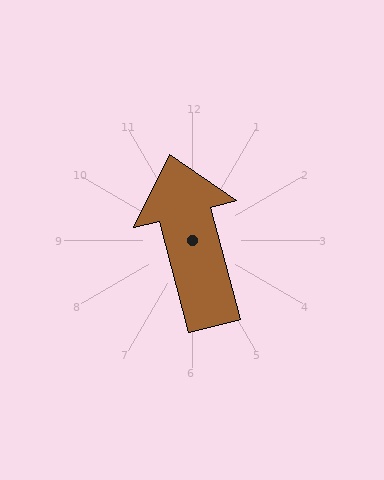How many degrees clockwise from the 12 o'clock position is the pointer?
Approximately 345 degrees.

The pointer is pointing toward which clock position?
Roughly 12 o'clock.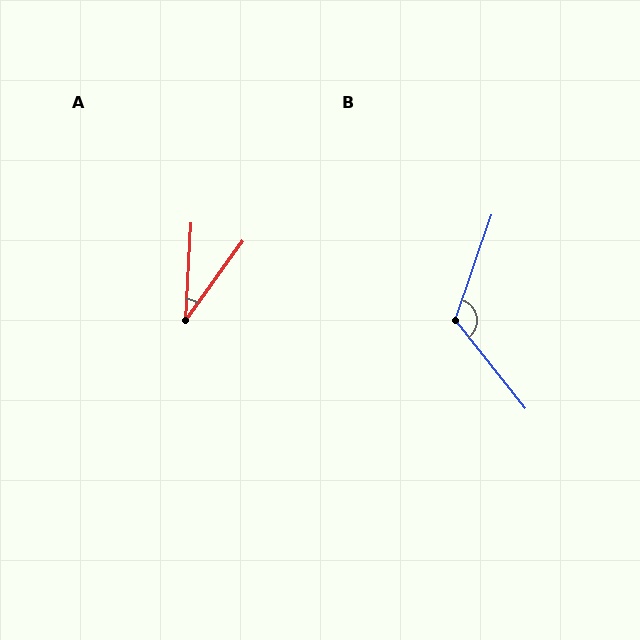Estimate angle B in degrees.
Approximately 123 degrees.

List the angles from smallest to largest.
A (33°), B (123°).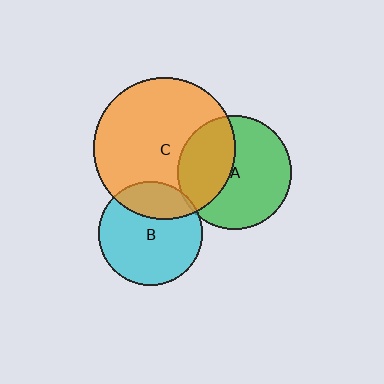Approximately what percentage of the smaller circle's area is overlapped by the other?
Approximately 5%.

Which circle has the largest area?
Circle C (orange).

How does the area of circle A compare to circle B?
Approximately 1.2 times.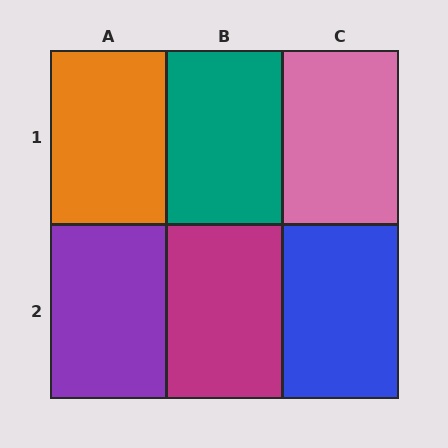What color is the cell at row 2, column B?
Magenta.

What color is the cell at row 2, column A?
Purple.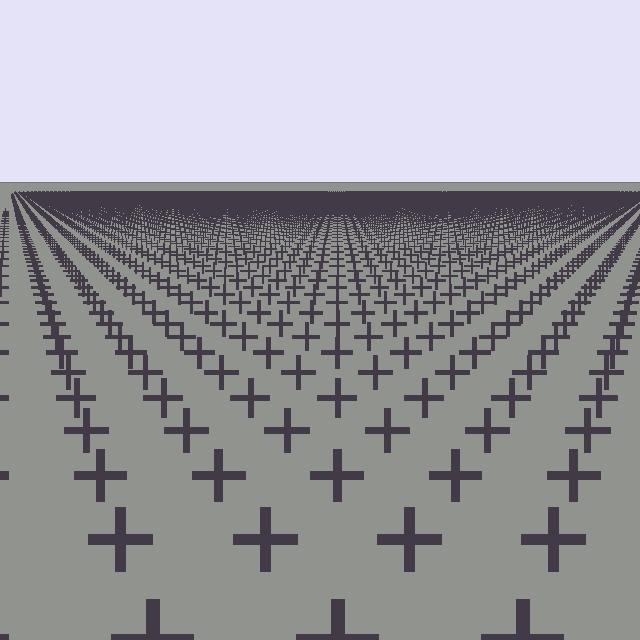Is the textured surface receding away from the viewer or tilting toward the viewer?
The surface is receding away from the viewer. Texture elements get smaller and denser toward the top.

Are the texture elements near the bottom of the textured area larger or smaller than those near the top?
Larger. Near the bottom, elements are closer to the viewer and appear at a bigger on-screen size.